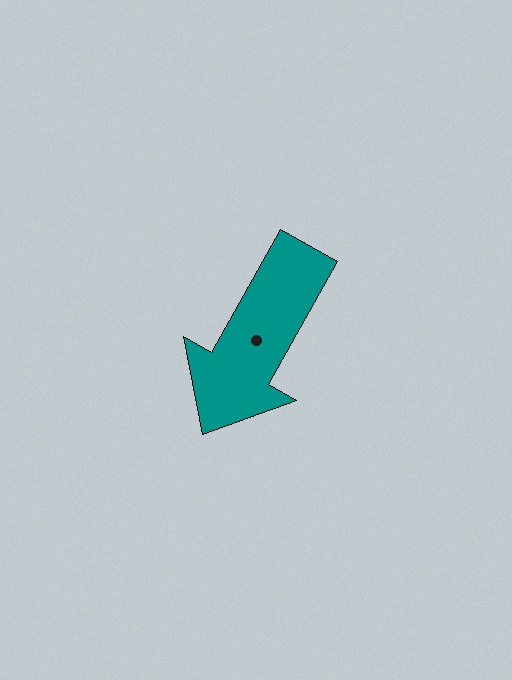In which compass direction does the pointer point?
Southwest.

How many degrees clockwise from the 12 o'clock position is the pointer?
Approximately 209 degrees.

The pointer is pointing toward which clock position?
Roughly 7 o'clock.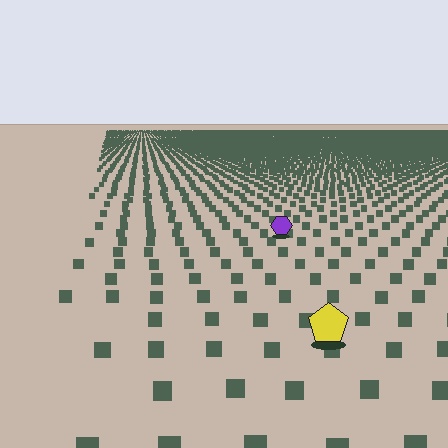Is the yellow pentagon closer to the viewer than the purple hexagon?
Yes. The yellow pentagon is closer — you can tell from the texture gradient: the ground texture is coarser near it.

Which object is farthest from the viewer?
The purple hexagon is farthest from the viewer. It appears smaller and the ground texture around it is denser.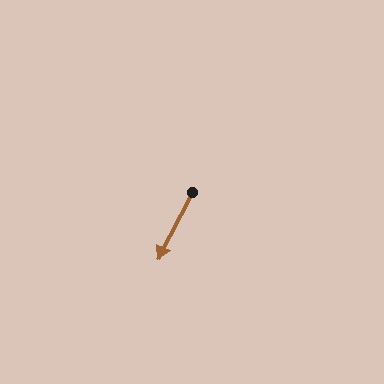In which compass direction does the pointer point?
Southwest.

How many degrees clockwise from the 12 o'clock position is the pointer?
Approximately 207 degrees.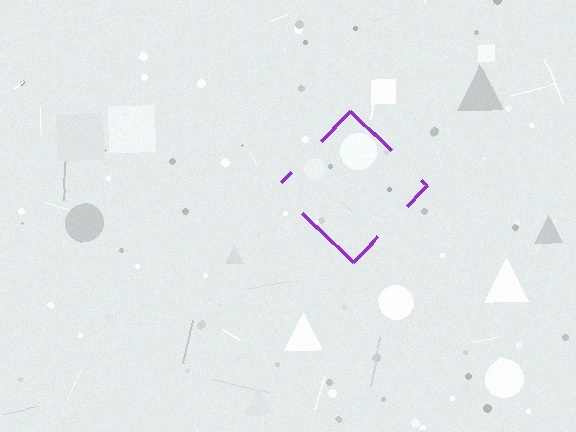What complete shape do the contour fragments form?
The contour fragments form a diamond.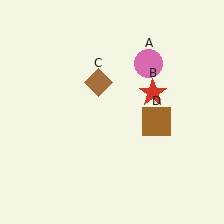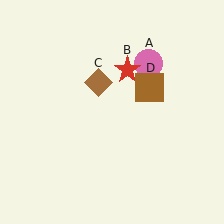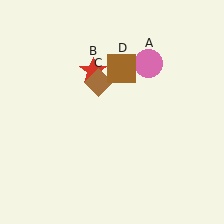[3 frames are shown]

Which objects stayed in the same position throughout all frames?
Pink circle (object A) and brown diamond (object C) remained stationary.